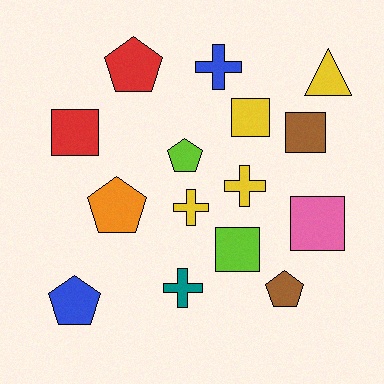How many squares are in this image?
There are 5 squares.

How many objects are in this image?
There are 15 objects.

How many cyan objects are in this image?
There are no cyan objects.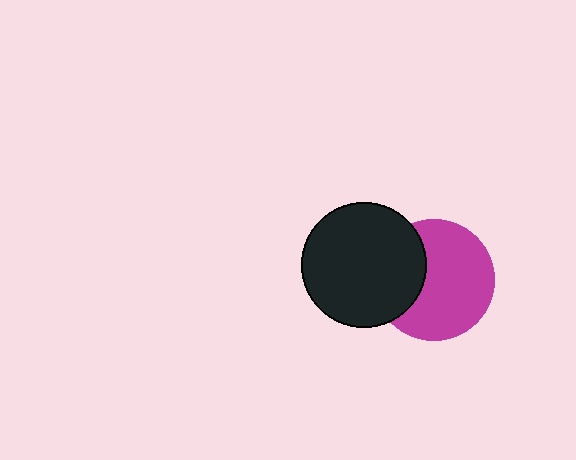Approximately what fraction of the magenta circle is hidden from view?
Roughly 32% of the magenta circle is hidden behind the black circle.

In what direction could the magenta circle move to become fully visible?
The magenta circle could move right. That would shift it out from behind the black circle entirely.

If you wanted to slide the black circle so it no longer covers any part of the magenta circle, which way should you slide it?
Slide it left — that is the most direct way to separate the two shapes.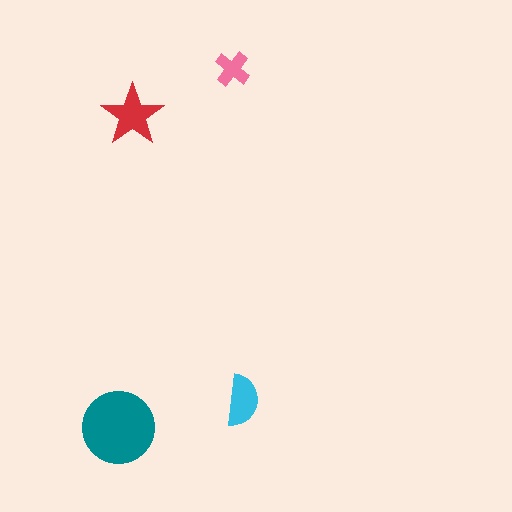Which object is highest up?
The pink cross is topmost.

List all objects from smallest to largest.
The pink cross, the cyan semicircle, the red star, the teal circle.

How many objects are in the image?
There are 4 objects in the image.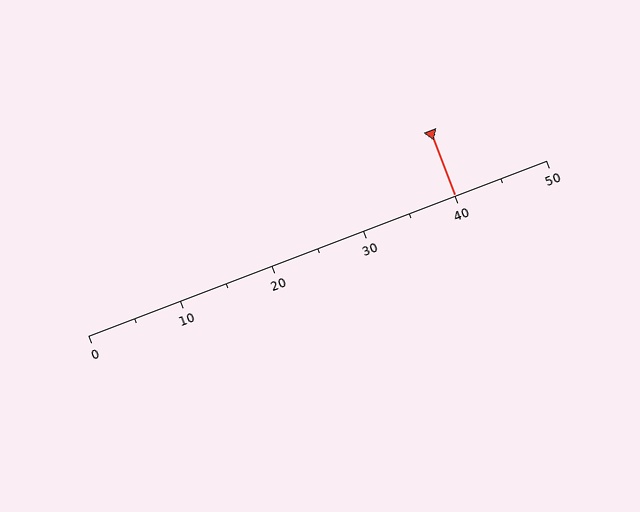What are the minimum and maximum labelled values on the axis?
The axis runs from 0 to 50.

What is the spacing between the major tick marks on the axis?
The major ticks are spaced 10 apart.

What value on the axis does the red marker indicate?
The marker indicates approximately 40.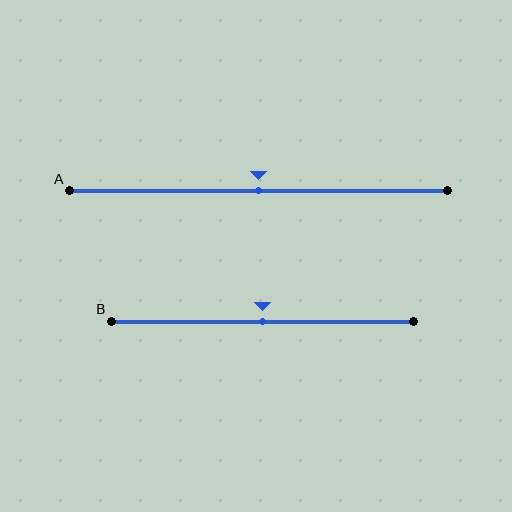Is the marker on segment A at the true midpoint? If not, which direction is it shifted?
Yes, the marker on segment A is at the true midpoint.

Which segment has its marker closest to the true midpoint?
Segment A has its marker closest to the true midpoint.